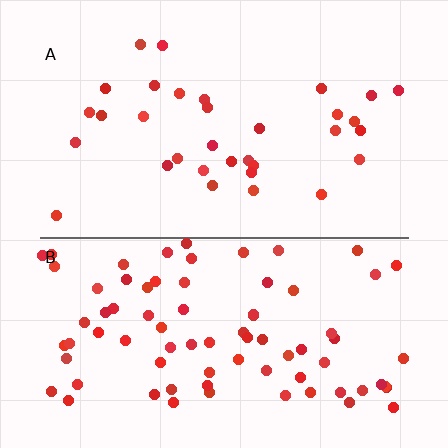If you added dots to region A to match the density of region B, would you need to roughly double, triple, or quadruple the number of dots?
Approximately double.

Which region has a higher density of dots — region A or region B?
B (the bottom).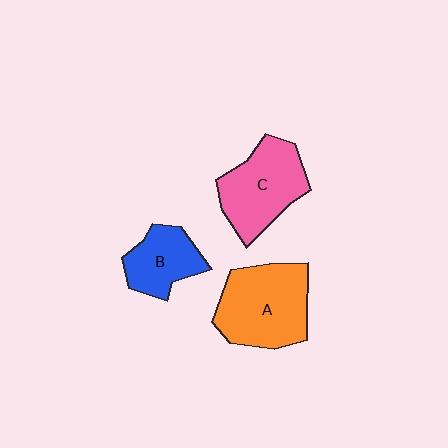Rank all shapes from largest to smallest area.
From largest to smallest: A (orange), C (pink), B (blue).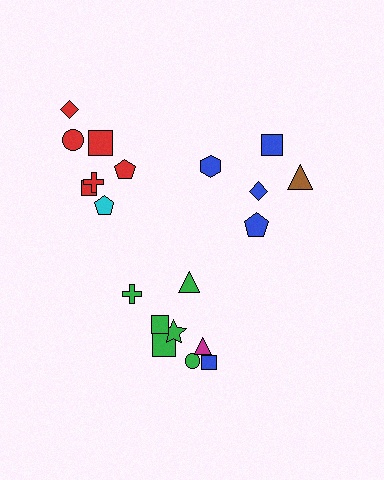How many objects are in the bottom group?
There are 8 objects.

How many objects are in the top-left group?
There are 7 objects.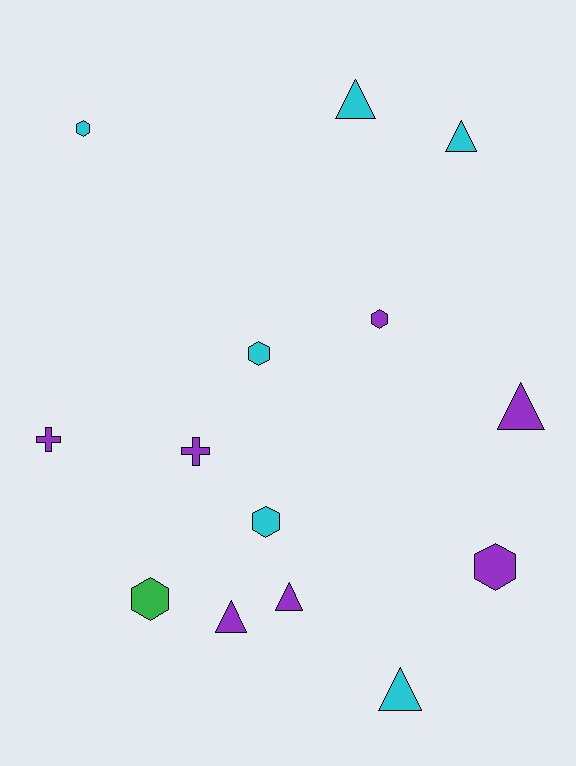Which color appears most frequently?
Purple, with 7 objects.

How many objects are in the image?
There are 14 objects.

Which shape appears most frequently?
Triangle, with 6 objects.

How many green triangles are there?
There are no green triangles.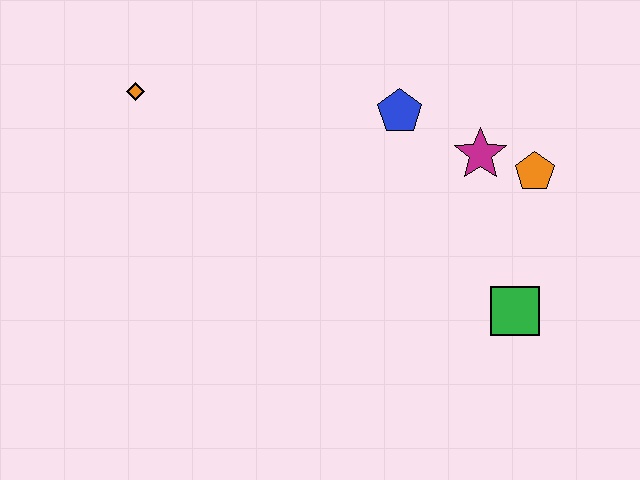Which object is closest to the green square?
The orange pentagon is closest to the green square.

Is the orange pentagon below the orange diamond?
Yes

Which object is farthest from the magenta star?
The orange diamond is farthest from the magenta star.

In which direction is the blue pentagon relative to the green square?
The blue pentagon is above the green square.